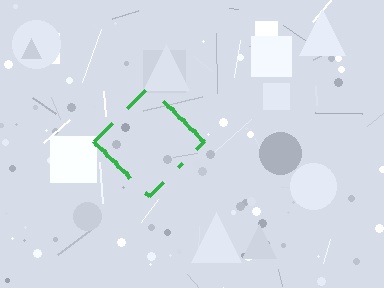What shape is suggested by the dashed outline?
The dashed outline suggests a diamond.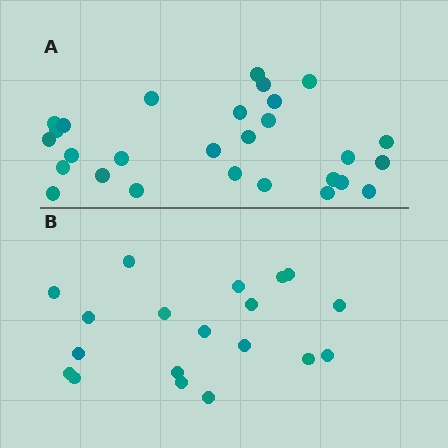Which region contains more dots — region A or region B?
Region A (the top region) has more dots.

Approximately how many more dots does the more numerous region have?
Region A has roughly 8 or so more dots than region B.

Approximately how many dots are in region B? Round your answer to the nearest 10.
About 20 dots. (The exact count is 19, which rounds to 20.)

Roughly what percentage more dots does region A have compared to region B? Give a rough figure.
About 45% more.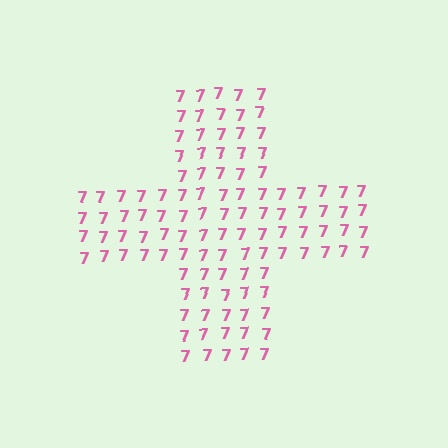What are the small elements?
The small elements are digit 7's.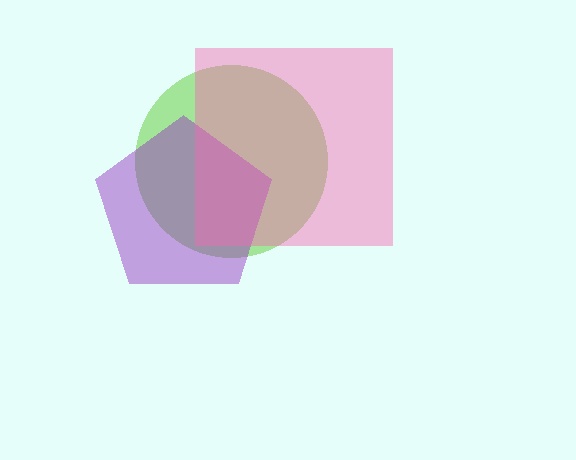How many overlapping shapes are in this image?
There are 3 overlapping shapes in the image.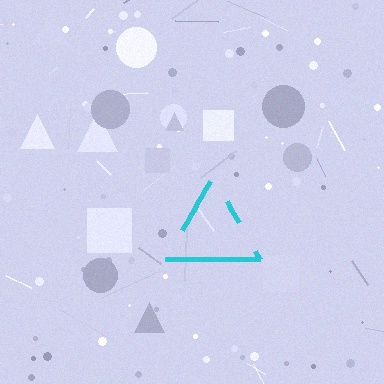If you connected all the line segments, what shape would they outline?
They would outline a triangle.